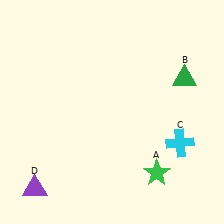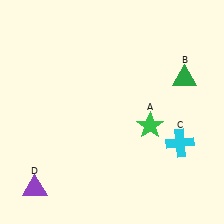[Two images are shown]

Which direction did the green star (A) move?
The green star (A) moved up.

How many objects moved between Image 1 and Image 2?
1 object moved between the two images.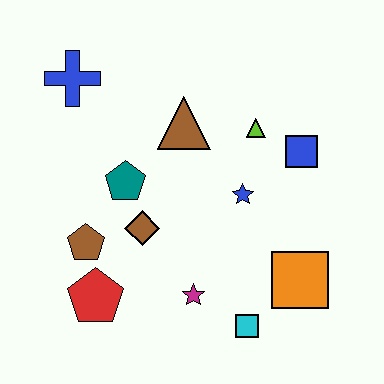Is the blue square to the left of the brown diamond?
No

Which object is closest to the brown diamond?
The teal pentagon is closest to the brown diamond.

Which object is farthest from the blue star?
The blue cross is farthest from the blue star.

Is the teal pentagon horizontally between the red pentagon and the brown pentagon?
No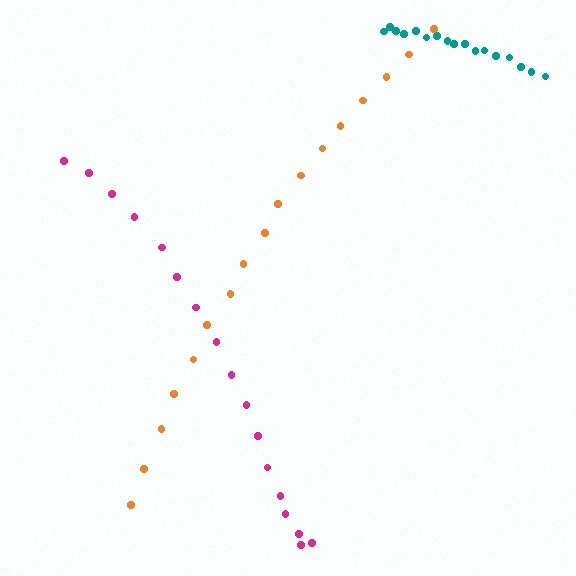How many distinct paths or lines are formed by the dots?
There are 3 distinct paths.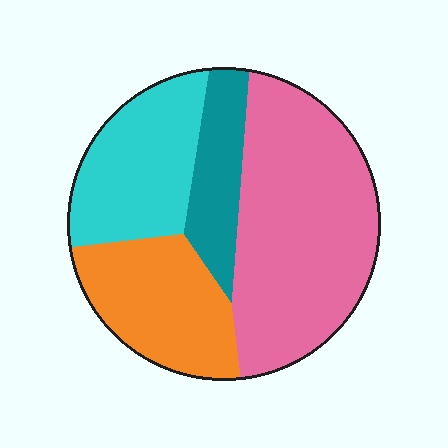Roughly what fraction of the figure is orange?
Orange covers 22% of the figure.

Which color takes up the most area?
Pink, at roughly 45%.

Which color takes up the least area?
Teal, at roughly 10%.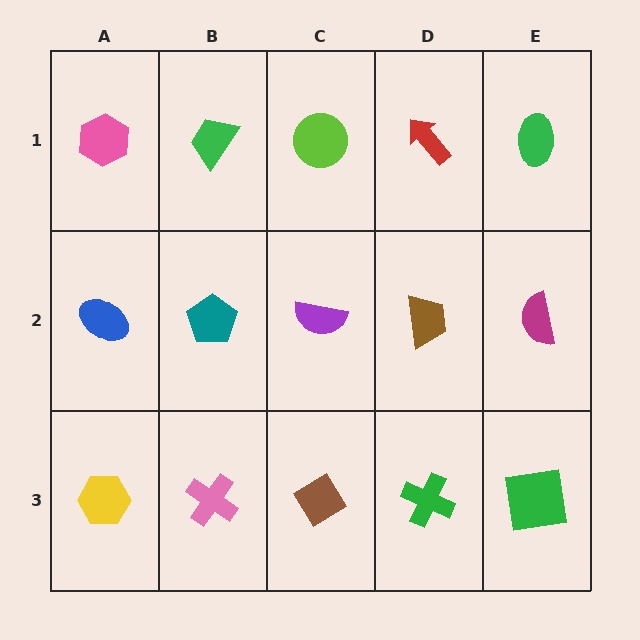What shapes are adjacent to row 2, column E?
A green ellipse (row 1, column E), a green square (row 3, column E), a brown trapezoid (row 2, column D).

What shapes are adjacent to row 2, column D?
A red arrow (row 1, column D), a green cross (row 3, column D), a purple semicircle (row 2, column C), a magenta semicircle (row 2, column E).